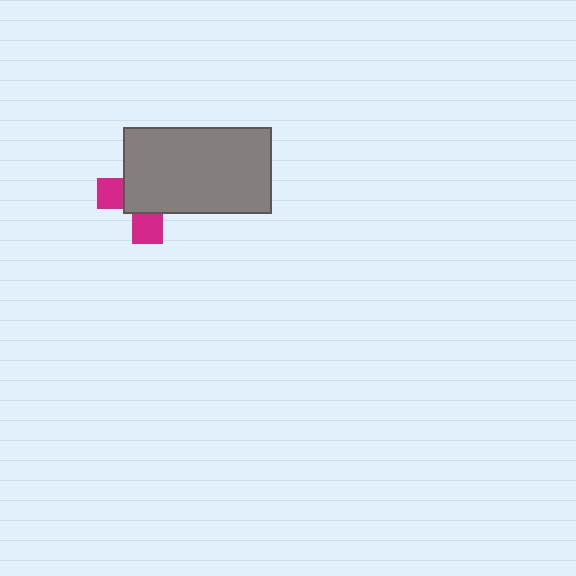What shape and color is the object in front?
The object in front is a gray rectangle.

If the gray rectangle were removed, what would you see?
You would see the complete magenta cross.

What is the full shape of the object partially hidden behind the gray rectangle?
The partially hidden object is a magenta cross.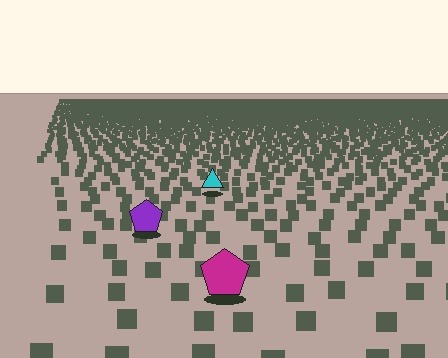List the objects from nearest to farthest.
From nearest to farthest: the magenta pentagon, the purple pentagon, the cyan triangle.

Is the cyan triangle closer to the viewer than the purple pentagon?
No. The purple pentagon is closer — you can tell from the texture gradient: the ground texture is coarser near it.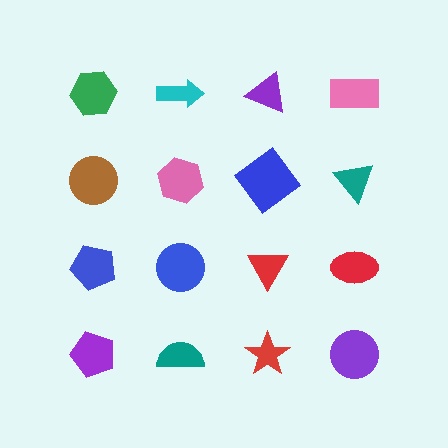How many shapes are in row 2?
4 shapes.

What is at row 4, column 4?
A purple circle.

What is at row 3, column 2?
A blue circle.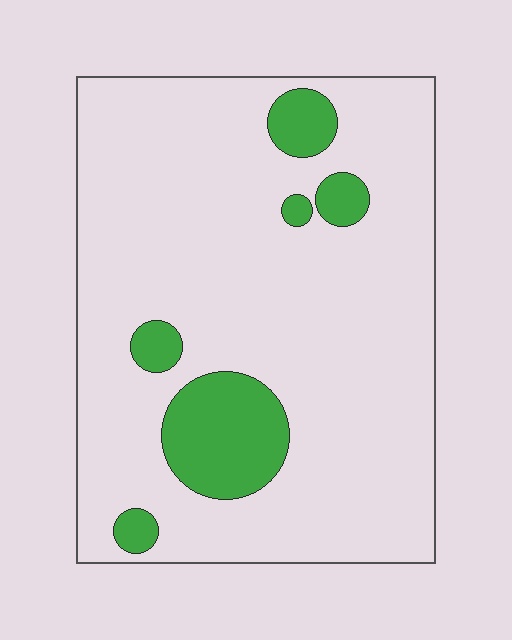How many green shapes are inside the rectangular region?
6.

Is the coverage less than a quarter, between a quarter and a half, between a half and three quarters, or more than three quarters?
Less than a quarter.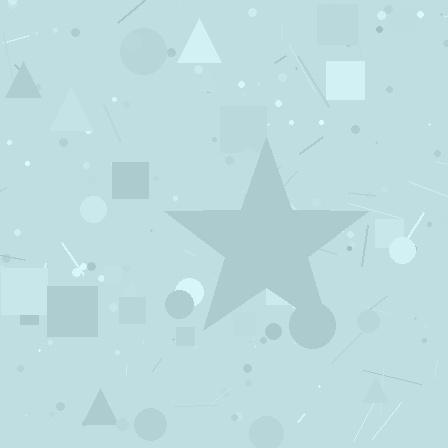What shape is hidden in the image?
A star is hidden in the image.